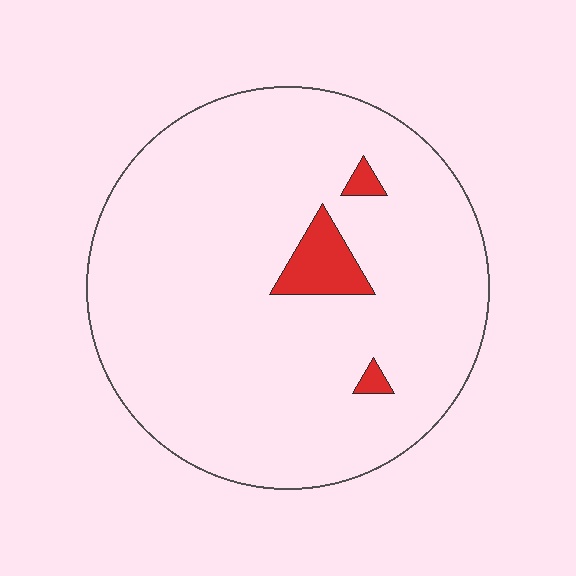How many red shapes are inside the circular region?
3.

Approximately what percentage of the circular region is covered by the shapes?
Approximately 5%.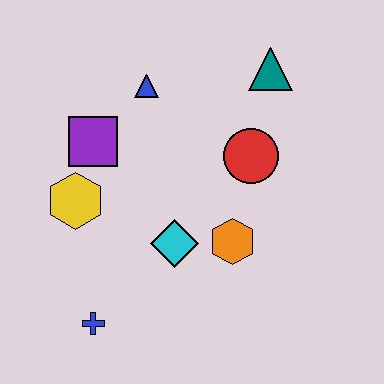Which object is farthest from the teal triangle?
The blue cross is farthest from the teal triangle.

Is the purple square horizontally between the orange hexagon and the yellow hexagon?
Yes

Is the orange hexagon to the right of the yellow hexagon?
Yes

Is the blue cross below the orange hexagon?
Yes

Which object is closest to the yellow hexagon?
The purple square is closest to the yellow hexagon.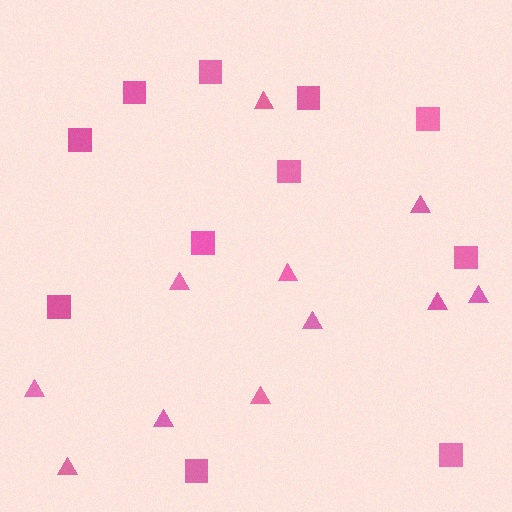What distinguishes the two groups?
There are 2 groups: one group of triangles (11) and one group of squares (11).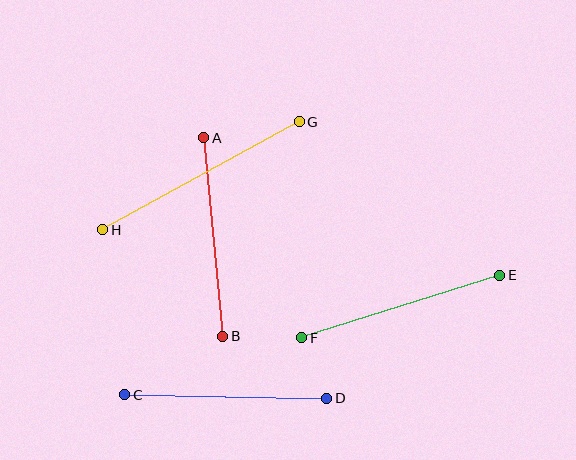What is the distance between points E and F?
The distance is approximately 208 pixels.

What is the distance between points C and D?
The distance is approximately 202 pixels.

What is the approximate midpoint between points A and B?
The midpoint is at approximately (213, 237) pixels.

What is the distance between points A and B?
The distance is approximately 199 pixels.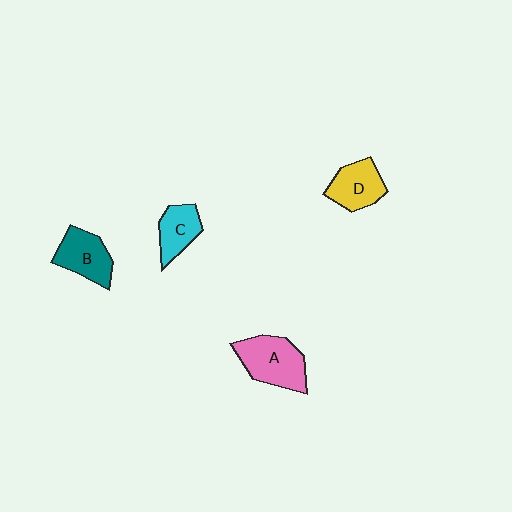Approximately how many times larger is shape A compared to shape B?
Approximately 1.3 times.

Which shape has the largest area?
Shape A (pink).